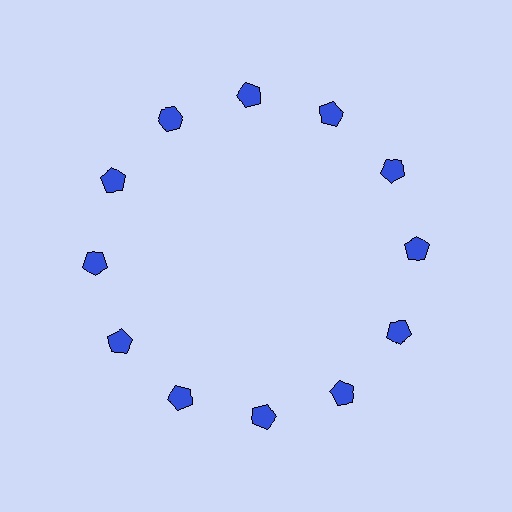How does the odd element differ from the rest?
It has a different shape: hexagon instead of pentagon.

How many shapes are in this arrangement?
There are 12 shapes arranged in a ring pattern.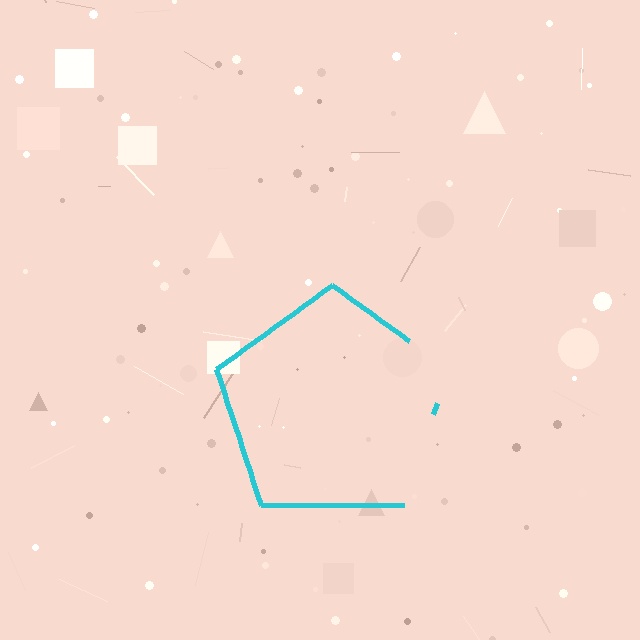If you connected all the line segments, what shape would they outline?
They would outline a pentagon.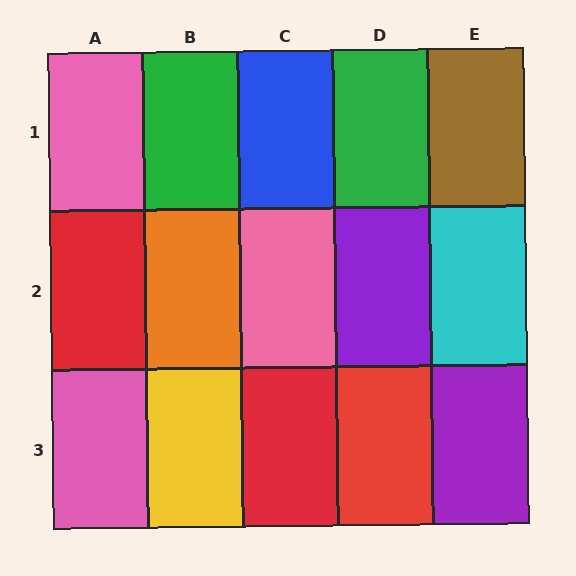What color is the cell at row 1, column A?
Pink.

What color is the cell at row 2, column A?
Red.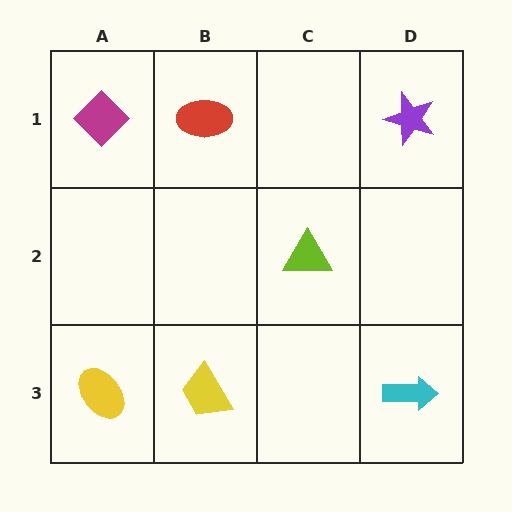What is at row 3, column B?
A yellow trapezoid.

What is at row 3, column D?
A cyan arrow.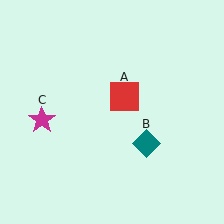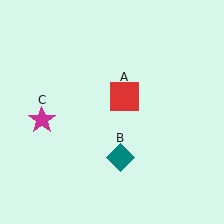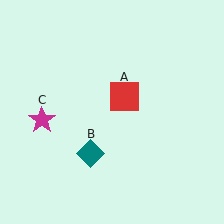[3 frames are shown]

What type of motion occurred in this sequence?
The teal diamond (object B) rotated clockwise around the center of the scene.